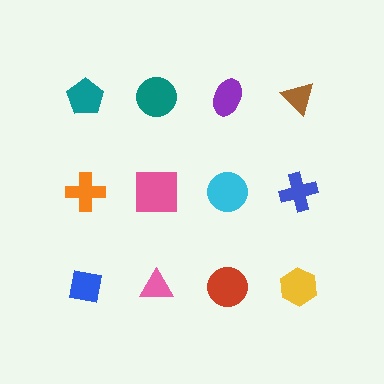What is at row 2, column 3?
A cyan circle.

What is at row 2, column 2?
A pink square.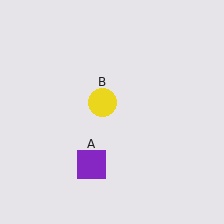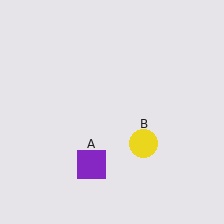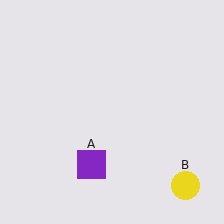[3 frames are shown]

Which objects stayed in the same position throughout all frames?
Purple square (object A) remained stationary.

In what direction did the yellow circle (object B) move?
The yellow circle (object B) moved down and to the right.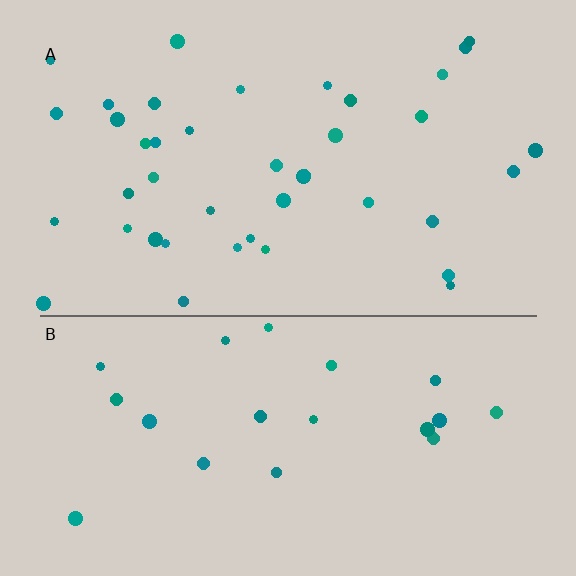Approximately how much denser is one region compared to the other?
Approximately 1.9× — region A over region B.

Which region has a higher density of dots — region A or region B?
A (the top).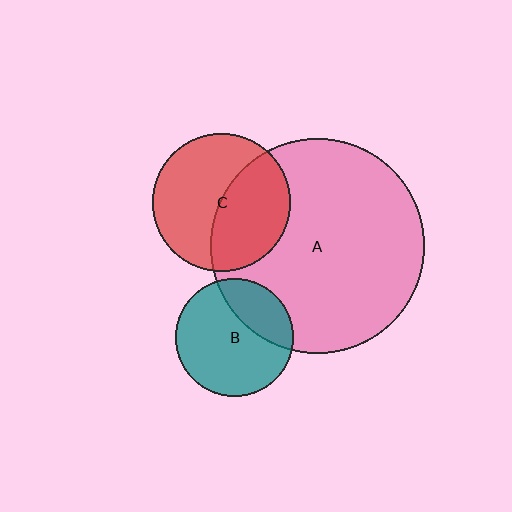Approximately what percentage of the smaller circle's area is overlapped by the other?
Approximately 45%.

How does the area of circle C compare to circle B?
Approximately 1.4 times.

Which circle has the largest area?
Circle A (pink).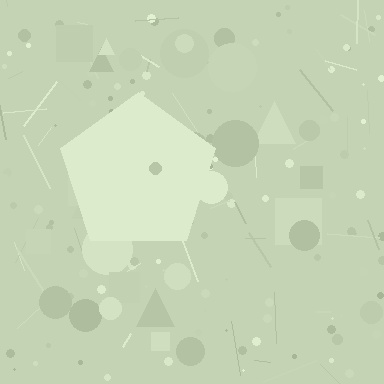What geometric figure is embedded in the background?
A pentagon is embedded in the background.